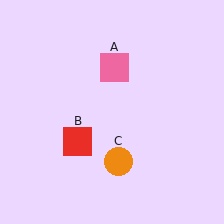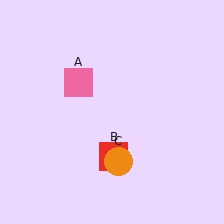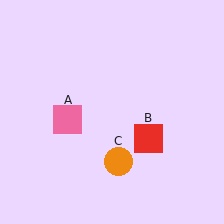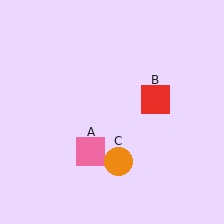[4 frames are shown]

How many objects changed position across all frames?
2 objects changed position: pink square (object A), red square (object B).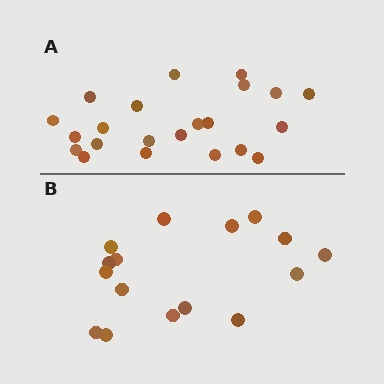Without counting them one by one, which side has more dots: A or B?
Region A (the top region) has more dots.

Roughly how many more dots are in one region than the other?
Region A has about 6 more dots than region B.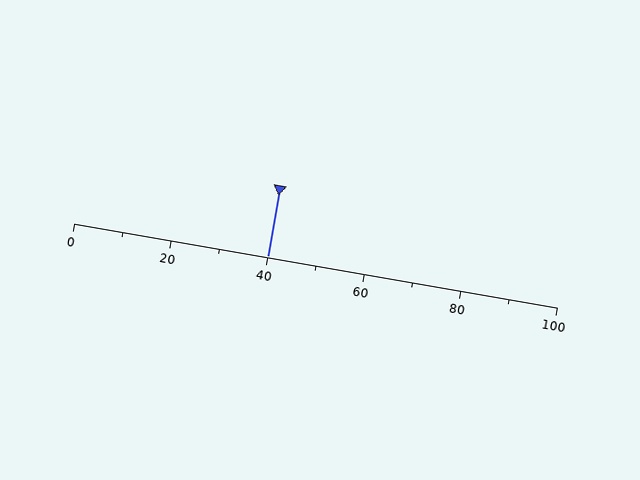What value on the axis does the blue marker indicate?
The marker indicates approximately 40.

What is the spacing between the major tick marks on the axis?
The major ticks are spaced 20 apart.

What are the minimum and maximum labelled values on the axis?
The axis runs from 0 to 100.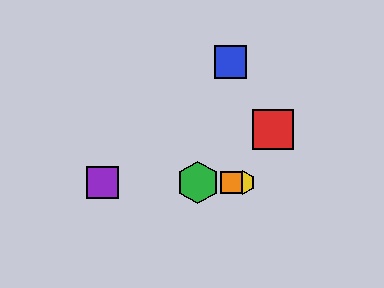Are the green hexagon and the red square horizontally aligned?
No, the green hexagon is at y≈183 and the red square is at y≈130.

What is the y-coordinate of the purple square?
The purple square is at y≈183.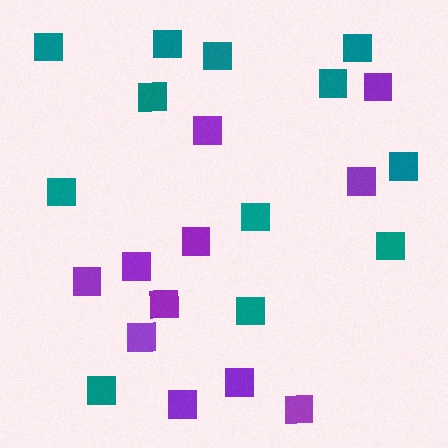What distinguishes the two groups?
There are 2 groups: one group of purple squares (11) and one group of teal squares (12).